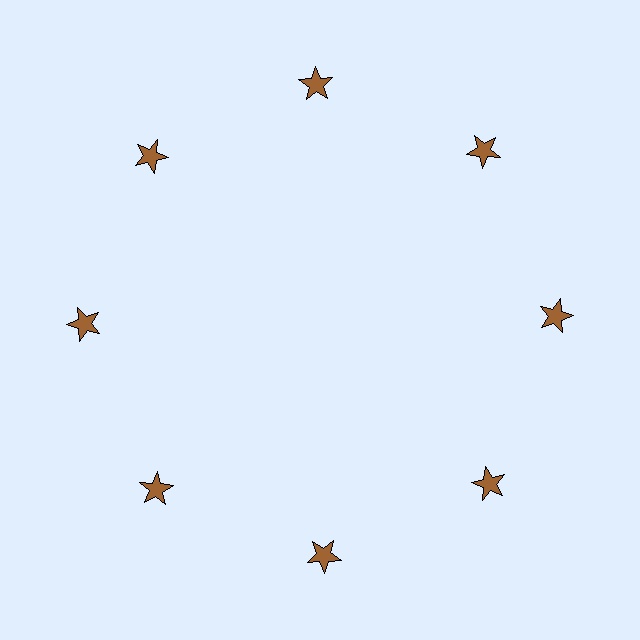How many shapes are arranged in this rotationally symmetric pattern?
There are 8 shapes, arranged in 8 groups of 1.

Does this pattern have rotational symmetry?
Yes, this pattern has 8-fold rotational symmetry. It looks the same after rotating 45 degrees around the center.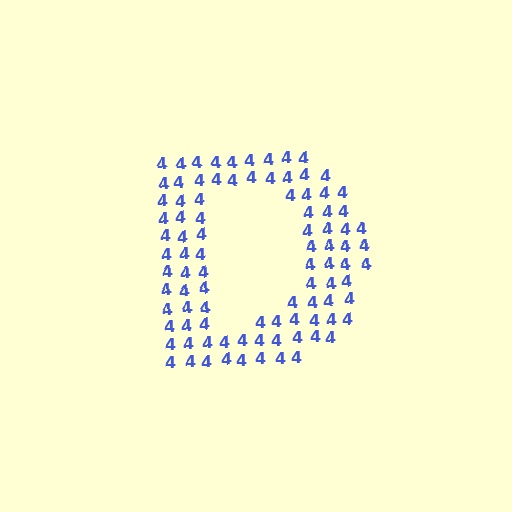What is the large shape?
The large shape is the letter D.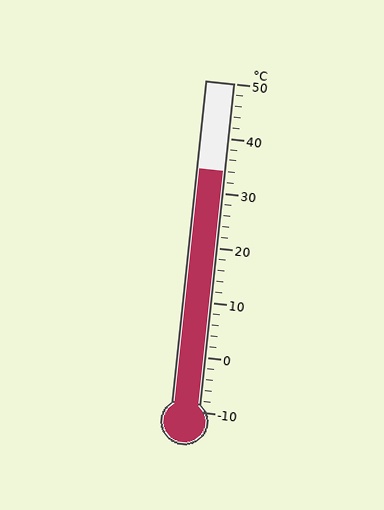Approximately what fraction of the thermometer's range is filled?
The thermometer is filled to approximately 75% of its range.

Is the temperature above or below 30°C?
The temperature is above 30°C.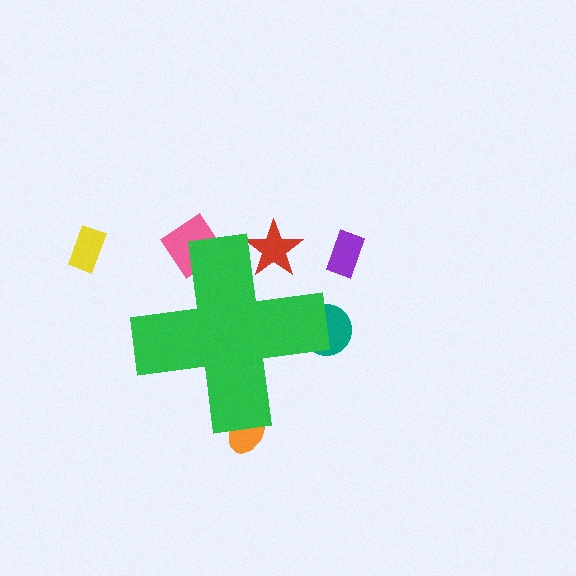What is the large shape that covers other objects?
A green cross.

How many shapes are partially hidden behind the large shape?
4 shapes are partially hidden.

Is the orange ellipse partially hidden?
Yes, the orange ellipse is partially hidden behind the green cross.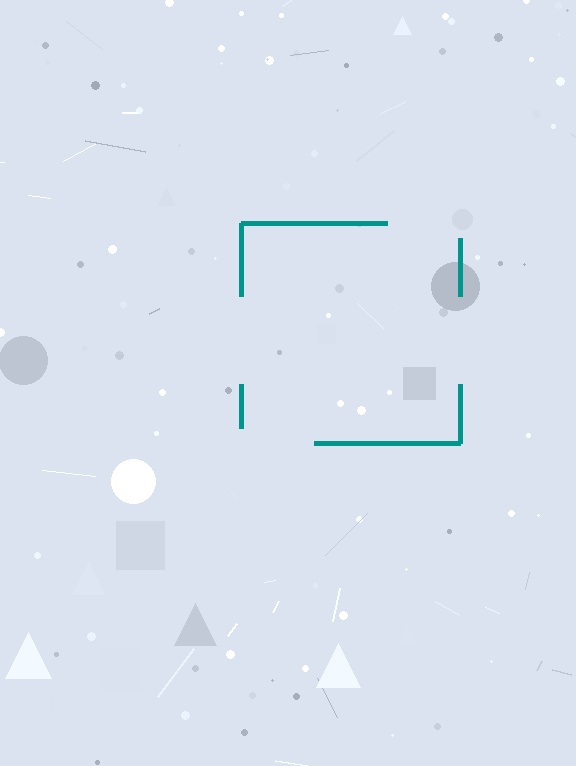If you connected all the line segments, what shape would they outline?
They would outline a square.